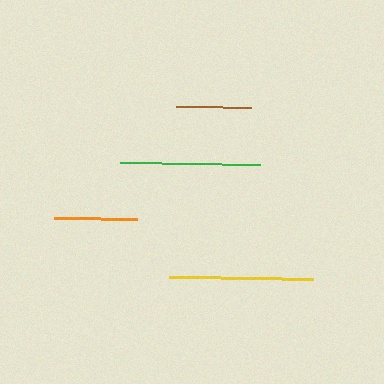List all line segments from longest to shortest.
From longest to shortest: yellow, green, orange, brown.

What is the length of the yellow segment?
The yellow segment is approximately 144 pixels long.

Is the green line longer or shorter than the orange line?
The green line is longer than the orange line.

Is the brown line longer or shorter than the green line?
The green line is longer than the brown line.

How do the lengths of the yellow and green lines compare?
The yellow and green lines are approximately the same length.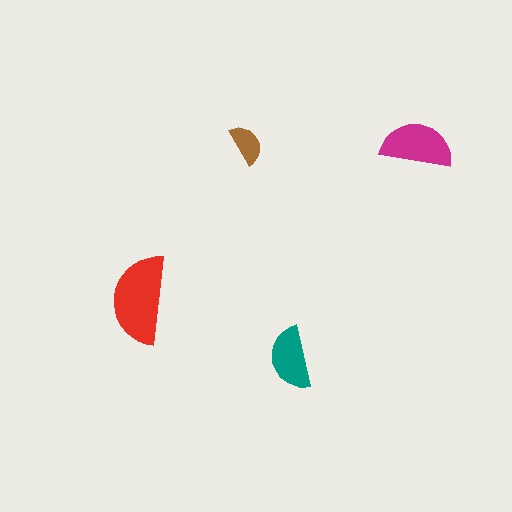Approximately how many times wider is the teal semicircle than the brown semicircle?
About 1.5 times wider.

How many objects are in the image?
There are 4 objects in the image.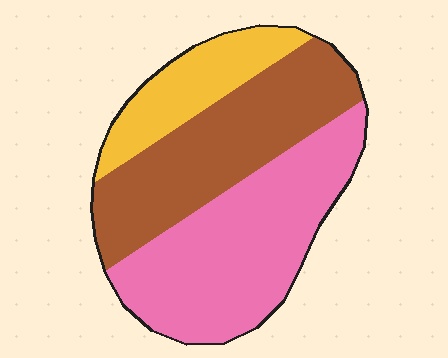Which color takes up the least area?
Yellow, at roughly 20%.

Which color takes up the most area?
Pink, at roughly 45%.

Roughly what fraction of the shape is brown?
Brown takes up about three eighths (3/8) of the shape.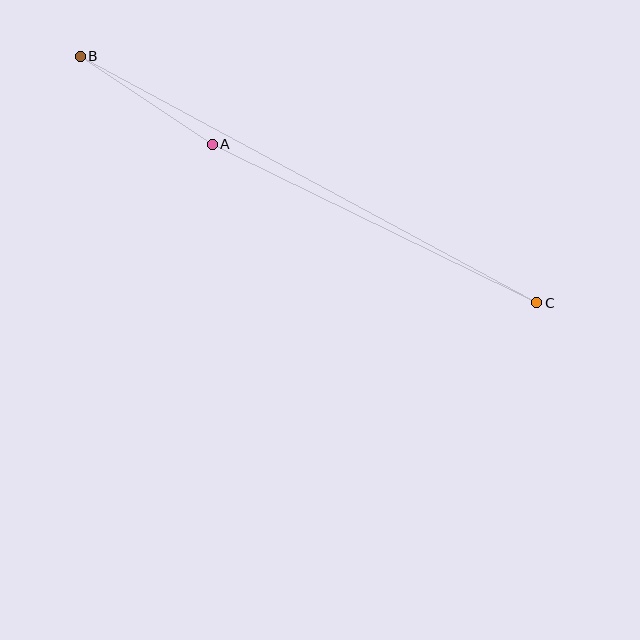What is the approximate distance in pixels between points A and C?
The distance between A and C is approximately 361 pixels.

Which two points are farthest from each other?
Points B and C are farthest from each other.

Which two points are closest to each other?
Points A and B are closest to each other.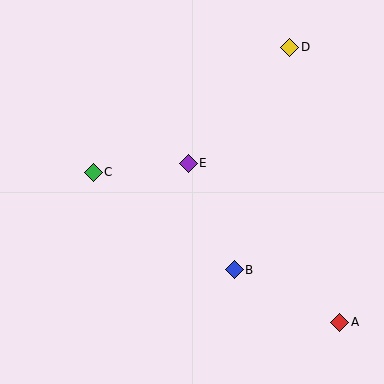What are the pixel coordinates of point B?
Point B is at (234, 270).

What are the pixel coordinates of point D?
Point D is at (289, 47).